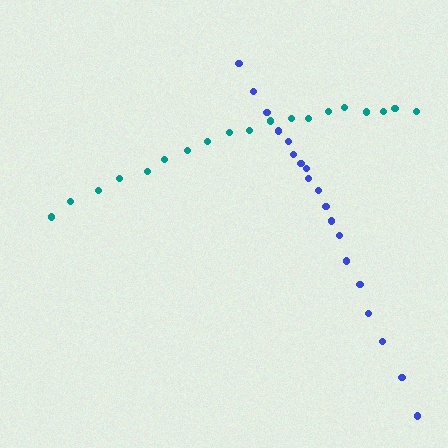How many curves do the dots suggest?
There are 2 distinct paths.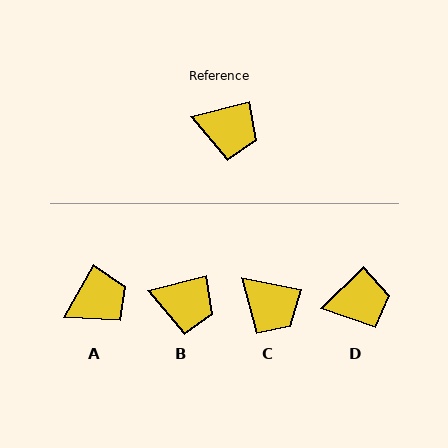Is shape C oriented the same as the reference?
No, it is off by about 25 degrees.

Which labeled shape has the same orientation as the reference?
B.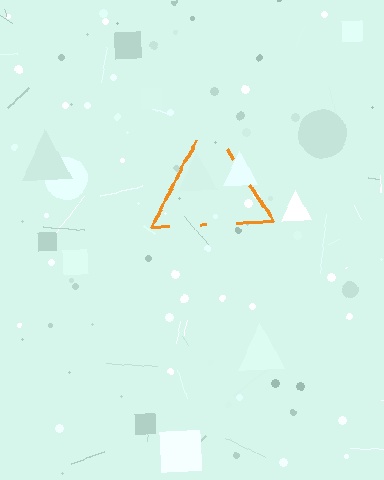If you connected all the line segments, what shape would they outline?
They would outline a triangle.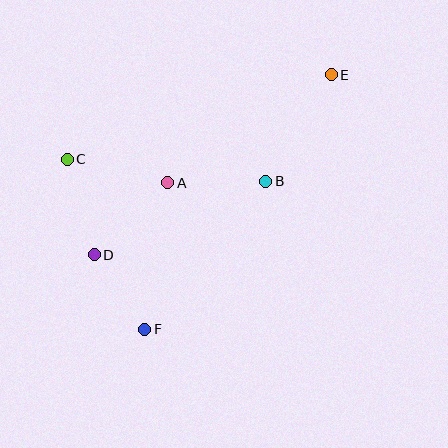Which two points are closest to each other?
Points D and F are closest to each other.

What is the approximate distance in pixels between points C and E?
The distance between C and E is approximately 277 pixels.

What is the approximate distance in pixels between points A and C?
The distance between A and C is approximately 103 pixels.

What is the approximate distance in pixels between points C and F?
The distance between C and F is approximately 187 pixels.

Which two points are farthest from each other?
Points E and F are farthest from each other.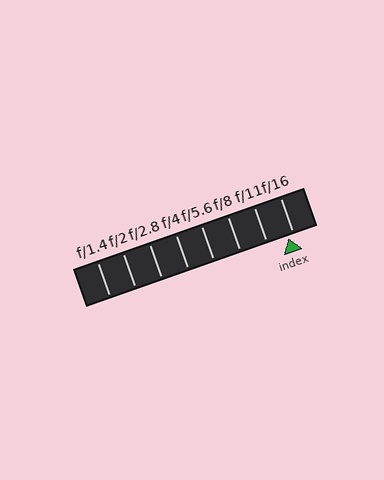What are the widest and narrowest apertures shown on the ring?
The widest aperture shown is f/1.4 and the narrowest is f/16.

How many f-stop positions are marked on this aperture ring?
There are 8 f-stop positions marked.